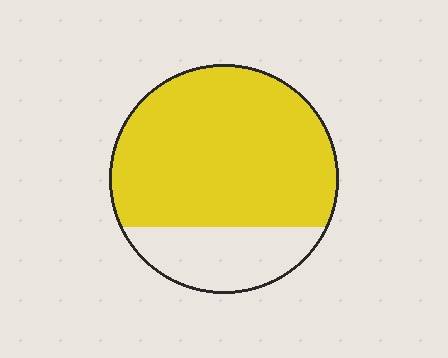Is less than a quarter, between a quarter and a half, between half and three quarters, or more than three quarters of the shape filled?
More than three quarters.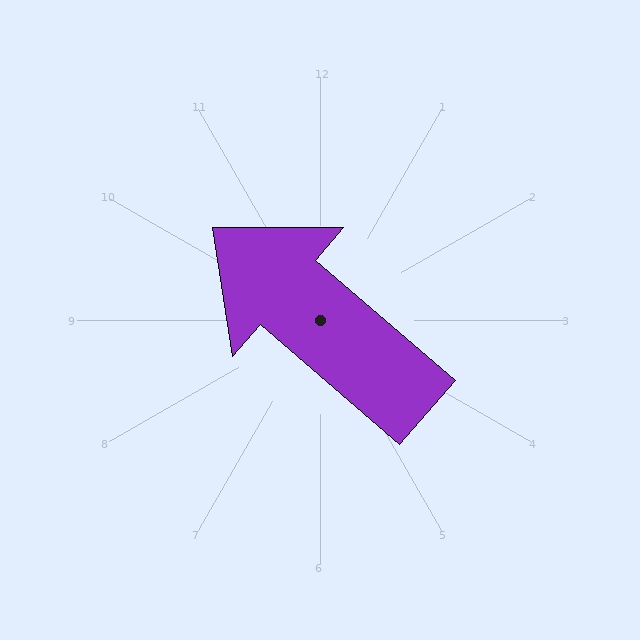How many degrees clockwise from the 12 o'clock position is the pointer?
Approximately 311 degrees.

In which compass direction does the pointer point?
Northwest.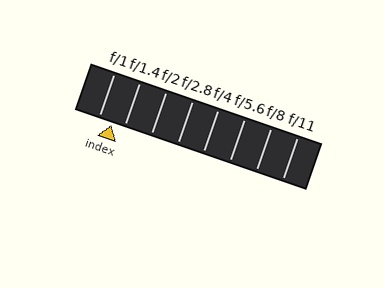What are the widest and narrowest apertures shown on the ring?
The widest aperture shown is f/1 and the narrowest is f/11.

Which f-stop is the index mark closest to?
The index mark is closest to f/1.4.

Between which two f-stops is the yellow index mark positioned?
The index mark is between f/1 and f/1.4.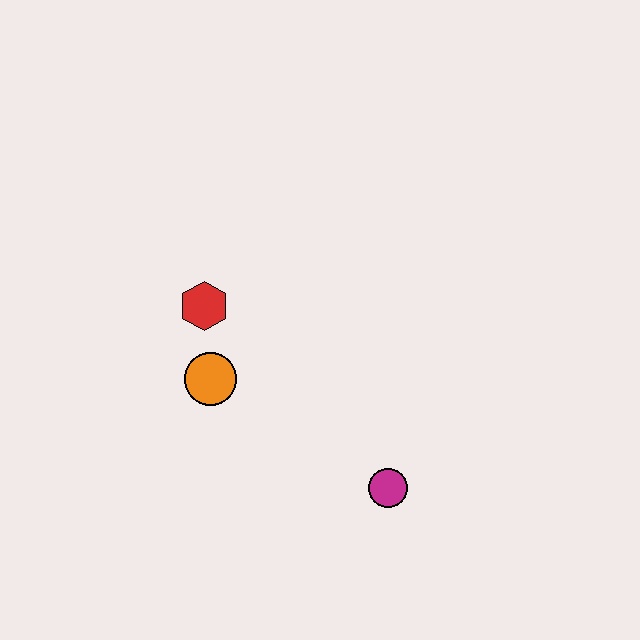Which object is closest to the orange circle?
The red hexagon is closest to the orange circle.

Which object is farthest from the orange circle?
The magenta circle is farthest from the orange circle.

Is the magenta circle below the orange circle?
Yes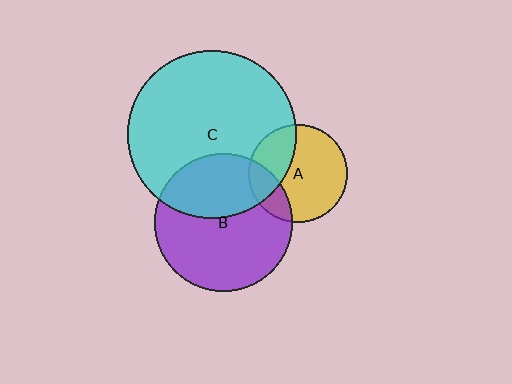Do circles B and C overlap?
Yes.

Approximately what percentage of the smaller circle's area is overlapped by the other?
Approximately 35%.